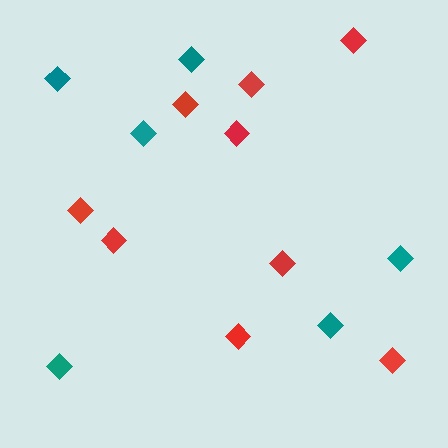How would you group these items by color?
There are 2 groups: one group of red diamonds (9) and one group of teal diamonds (6).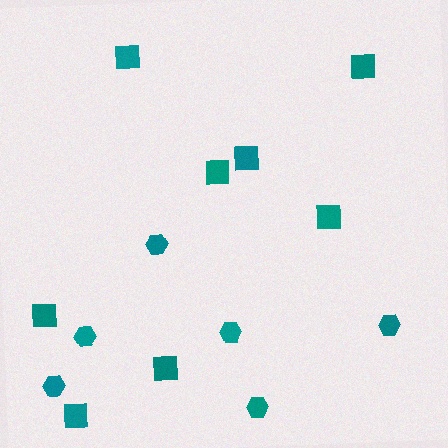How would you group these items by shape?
There are 2 groups: one group of squares (8) and one group of hexagons (6).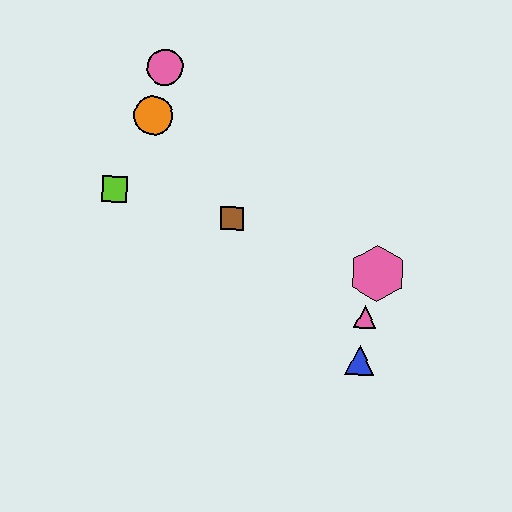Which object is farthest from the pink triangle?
The pink circle is farthest from the pink triangle.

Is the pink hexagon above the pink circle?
No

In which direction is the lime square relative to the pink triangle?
The lime square is to the left of the pink triangle.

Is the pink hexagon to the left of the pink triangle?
No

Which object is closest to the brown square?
The lime square is closest to the brown square.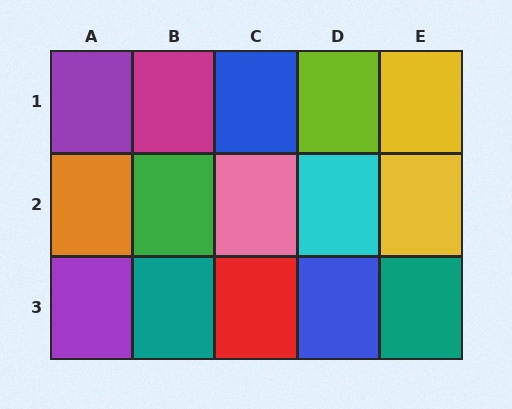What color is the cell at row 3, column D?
Blue.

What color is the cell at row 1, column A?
Purple.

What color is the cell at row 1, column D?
Lime.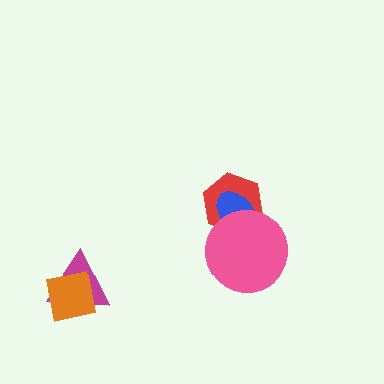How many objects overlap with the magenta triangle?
1 object overlaps with the magenta triangle.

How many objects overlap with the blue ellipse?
2 objects overlap with the blue ellipse.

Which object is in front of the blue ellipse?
The pink circle is in front of the blue ellipse.